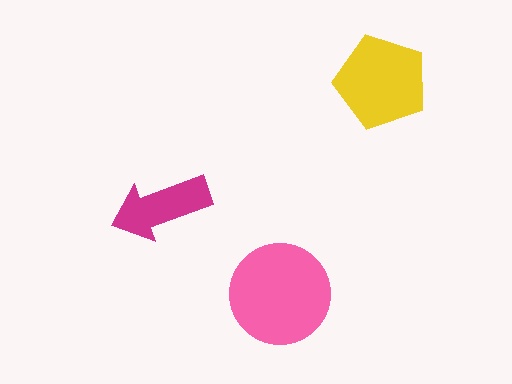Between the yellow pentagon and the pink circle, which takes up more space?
The pink circle.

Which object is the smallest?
The magenta arrow.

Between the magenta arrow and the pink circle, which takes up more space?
The pink circle.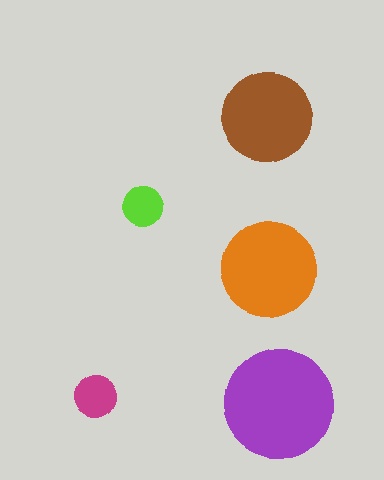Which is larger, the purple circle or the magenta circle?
The purple one.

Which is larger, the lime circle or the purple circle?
The purple one.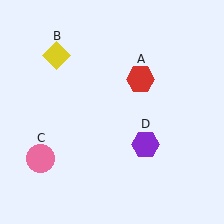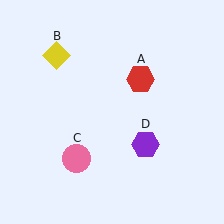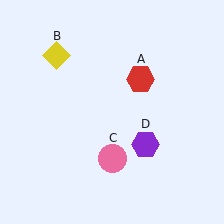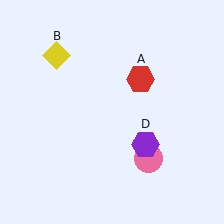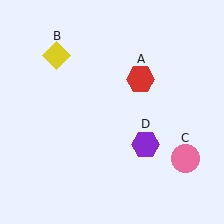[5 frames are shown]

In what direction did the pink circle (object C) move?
The pink circle (object C) moved right.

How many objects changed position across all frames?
1 object changed position: pink circle (object C).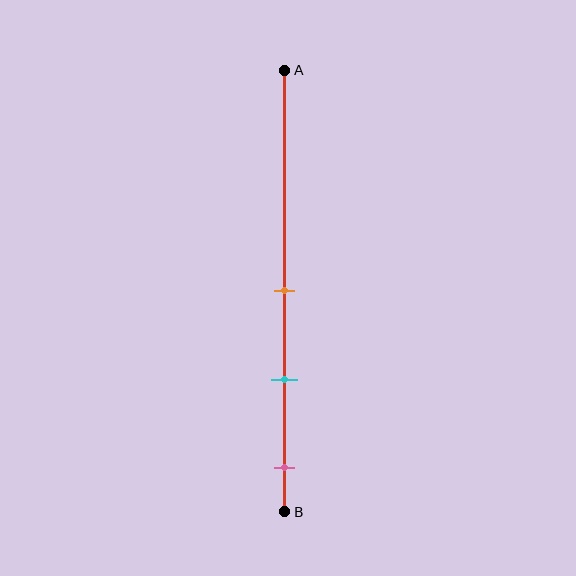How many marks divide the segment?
There are 3 marks dividing the segment.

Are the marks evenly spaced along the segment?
Yes, the marks are approximately evenly spaced.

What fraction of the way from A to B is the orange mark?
The orange mark is approximately 50% (0.5) of the way from A to B.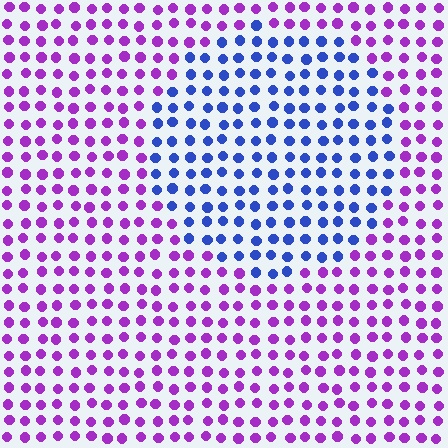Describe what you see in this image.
The image is filled with small purple elements in a uniform arrangement. A circle-shaped region is visible where the elements are tinted to a slightly different hue, forming a subtle color boundary.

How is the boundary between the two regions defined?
The boundary is defined purely by a slight shift in hue (about 59 degrees). Spacing, size, and orientation are identical on both sides.